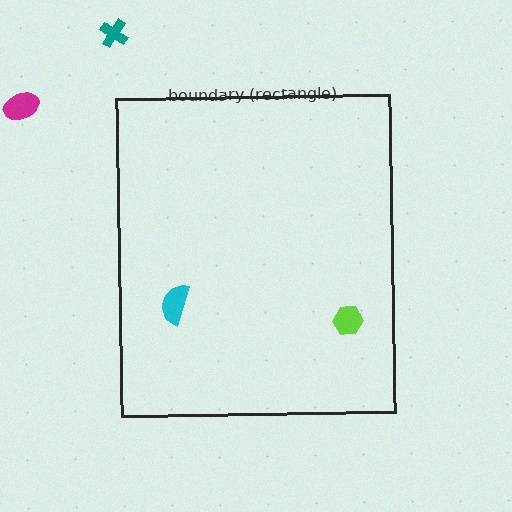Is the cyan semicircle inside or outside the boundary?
Inside.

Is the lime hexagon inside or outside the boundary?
Inside.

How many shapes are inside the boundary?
2 inside, 2 outside.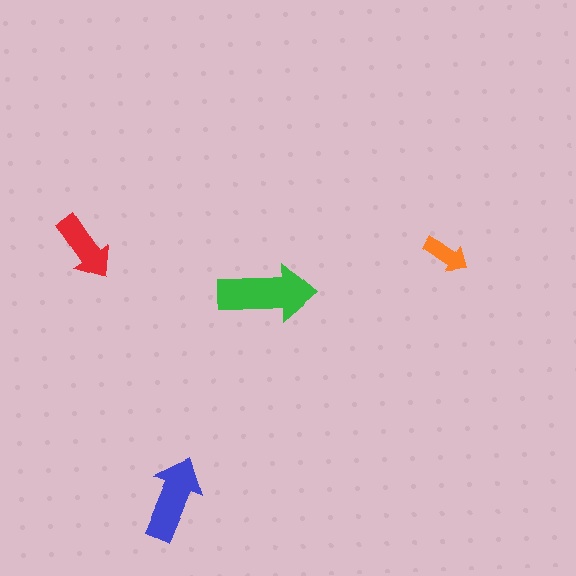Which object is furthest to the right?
The orange arrow is rightmost.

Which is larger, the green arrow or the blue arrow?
The green one.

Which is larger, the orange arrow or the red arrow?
The red one.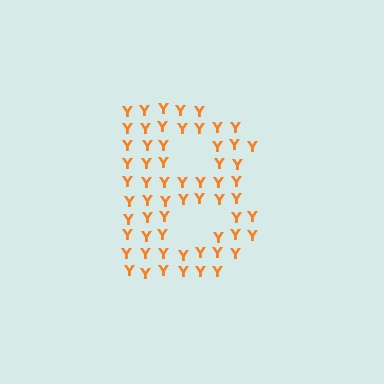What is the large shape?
The large shape is the letter B.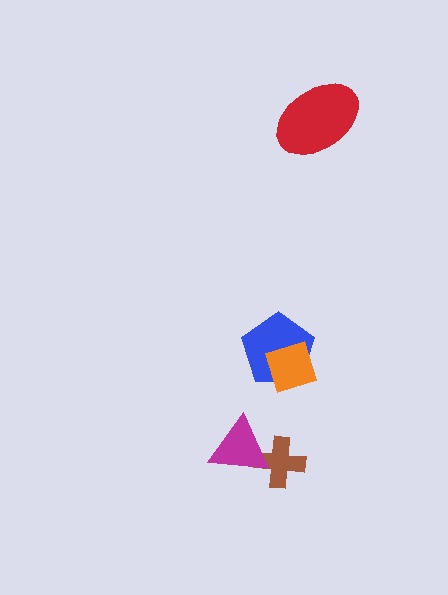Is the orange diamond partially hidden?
No, no other shape covers it.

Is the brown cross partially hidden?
Yes, it is partially covered by another shape.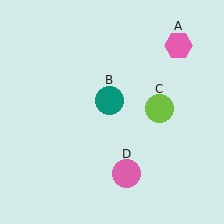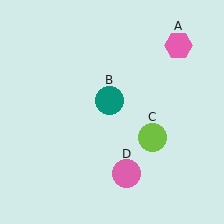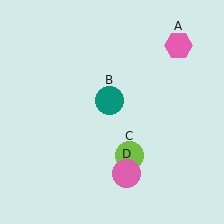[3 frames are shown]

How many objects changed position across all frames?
1 object changed position: lime circle (object C).